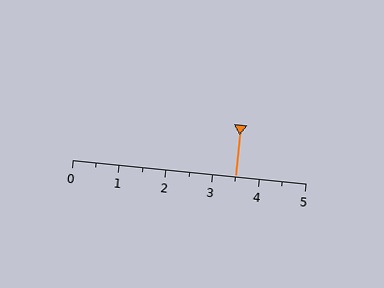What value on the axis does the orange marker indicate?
The marker indicates approximately 3.5.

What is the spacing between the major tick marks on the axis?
The major ticks are spaced 1 apart.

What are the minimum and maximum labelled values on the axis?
The axis runs from 0 to 5.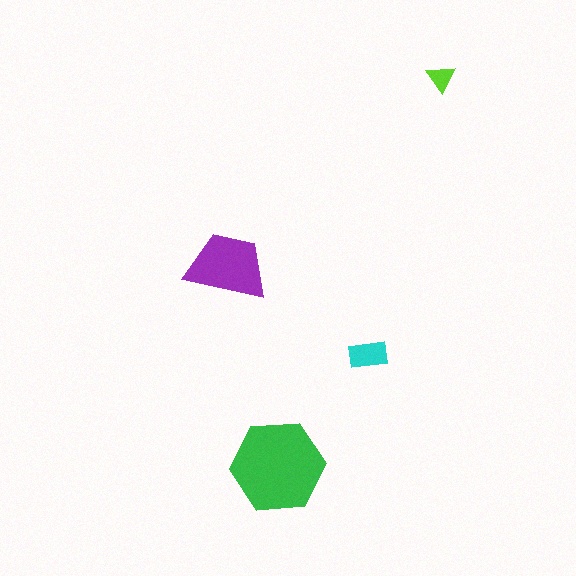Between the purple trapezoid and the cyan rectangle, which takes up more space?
The purple trapezoid.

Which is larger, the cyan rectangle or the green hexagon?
The green hexagon.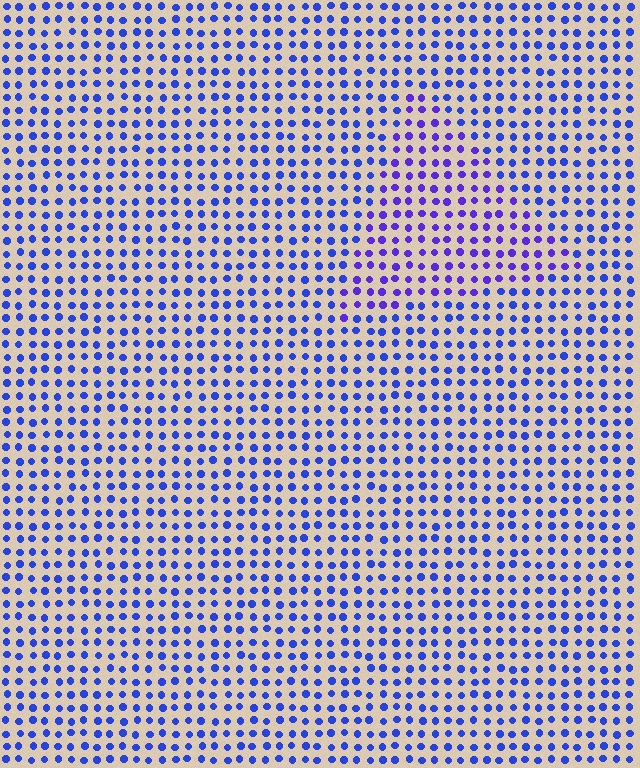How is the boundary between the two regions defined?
The boundary is defined purely by a slight shift in hue (about 27 degrees). Spacing, size, and orientation are identical on both sides.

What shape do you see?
I see a triangle.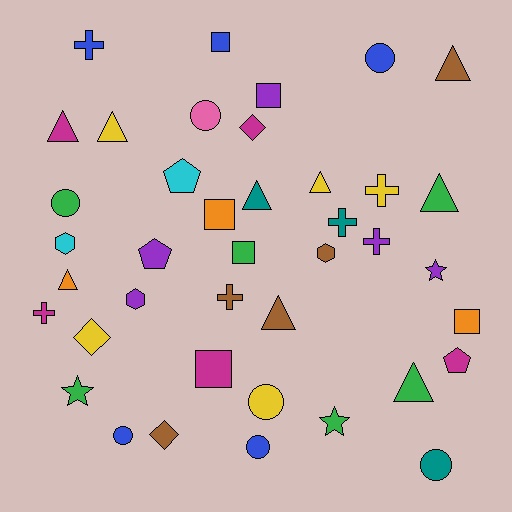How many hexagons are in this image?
There are 3 hexagons.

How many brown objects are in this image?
There are 5 brown objects.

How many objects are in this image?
There are 40 objects.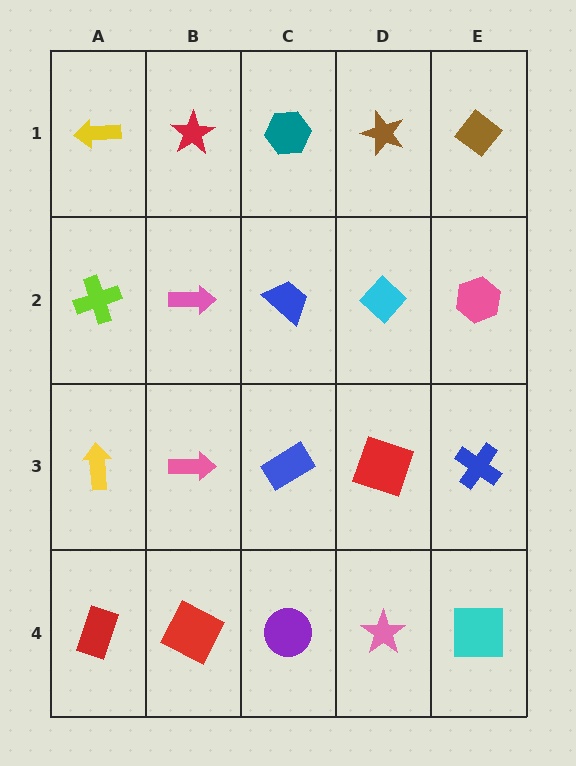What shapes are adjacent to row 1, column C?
A blue trapezoid (row 2, column C), a red star (row 1, column B), a brown star (row 1, column D).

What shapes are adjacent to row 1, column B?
A pink arrow (row 2, column B), a yellow arrow (row 1, column A), a teal hexagon (row 1, column C).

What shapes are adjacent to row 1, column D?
A cyan diamond (row 2, column D), a teal hexagon (row 1, column C), a brown diamond (row 1, column E).